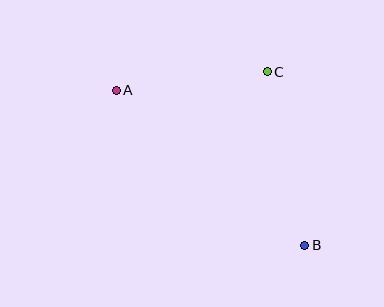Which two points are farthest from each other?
Points A and B are farthest from each other.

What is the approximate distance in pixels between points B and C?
The distance between B and C is approximately 177 pixels.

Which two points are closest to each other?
Points A and C are closest to each other.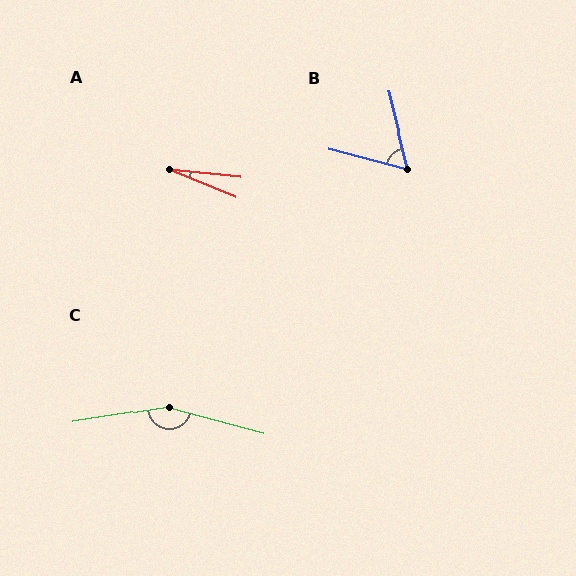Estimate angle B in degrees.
Approximately 62 degrees.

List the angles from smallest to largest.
A (16°), B (62°), C (156°).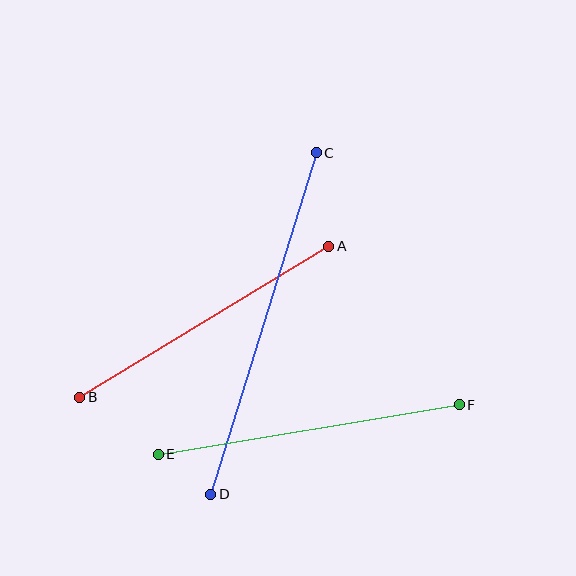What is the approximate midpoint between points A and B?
The midpoint is at approximately (204, 322) pixels.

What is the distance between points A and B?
The distance is approximately 291 pixels.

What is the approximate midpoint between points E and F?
The midpoint is at approximately (309, 429) pixels.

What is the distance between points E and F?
The distance is approximately 305 pixels.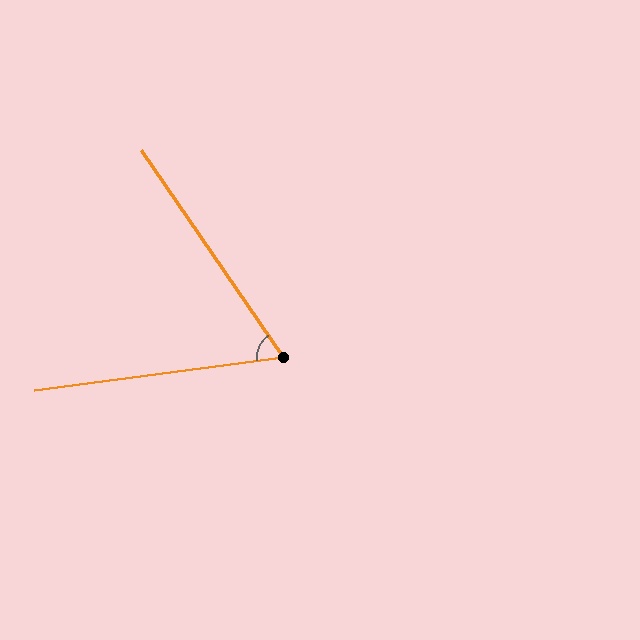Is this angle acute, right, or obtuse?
It is acute.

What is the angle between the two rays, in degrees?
Approximately 63 degrees.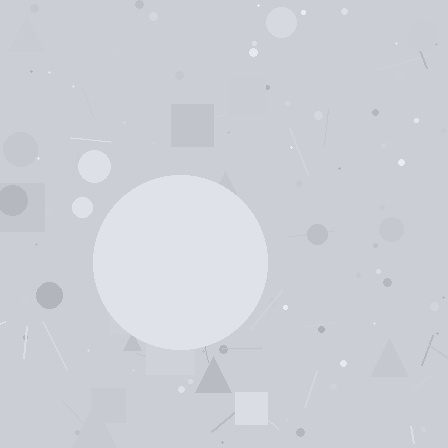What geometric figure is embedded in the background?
A circle is embedded in the background.